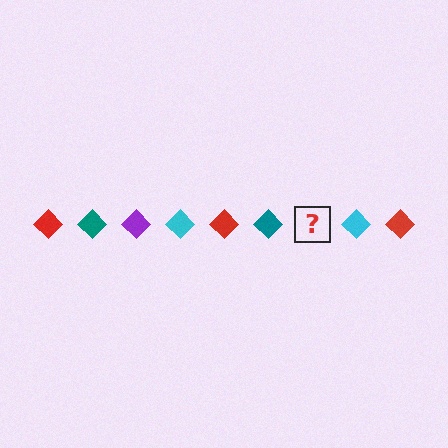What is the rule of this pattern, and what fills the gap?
The rule is that the pattern cycles through red, teal, purple, cyan diamonds. The gap should be filled with a purple diamond.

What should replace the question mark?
The question mark should be replaced with a purple diamond.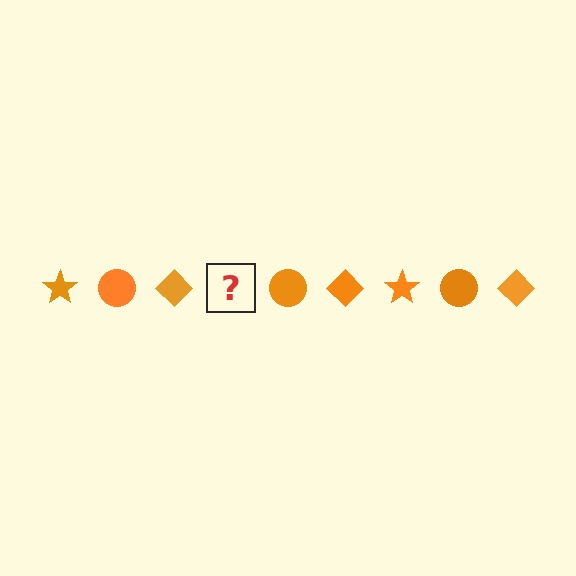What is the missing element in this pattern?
The missing element is an orange star.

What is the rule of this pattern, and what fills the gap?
The rule is that the pattern cycles through star, circle, diamond shapes in orange. The gap should be filled with an orange star.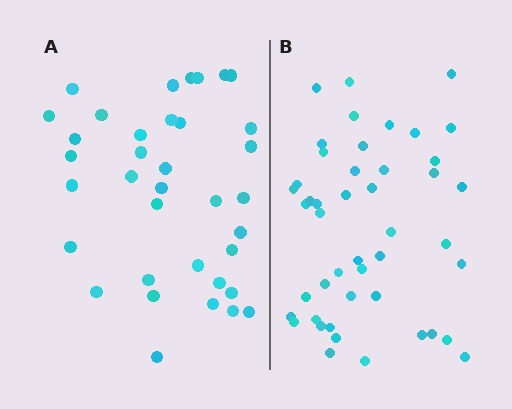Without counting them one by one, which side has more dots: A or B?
Region B (the right region) has more dots.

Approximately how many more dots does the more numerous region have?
Region B has roughly 10 or so more dots than region A.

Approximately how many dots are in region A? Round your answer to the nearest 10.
About 40 dots. (The exact count is 36, which rounds to 40.)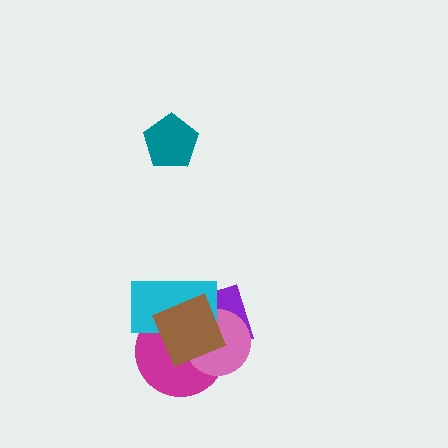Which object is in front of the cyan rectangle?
The brown diamond is in front of the cyan rectangle.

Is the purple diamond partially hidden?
Yes, it is partially covered by another shape.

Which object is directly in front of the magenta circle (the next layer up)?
The pink circle is directly in front of the magenta circle.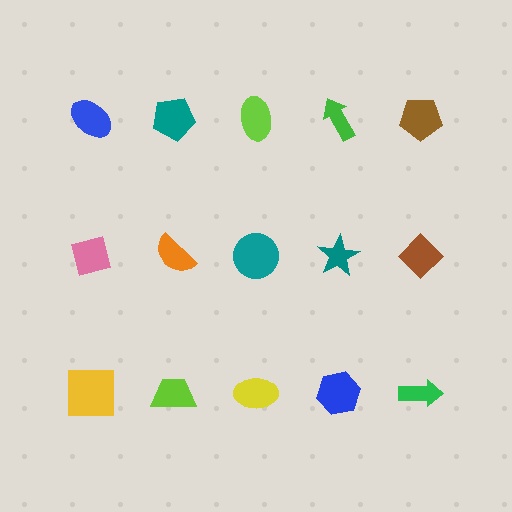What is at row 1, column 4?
A green arrow.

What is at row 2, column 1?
A pink diamond.